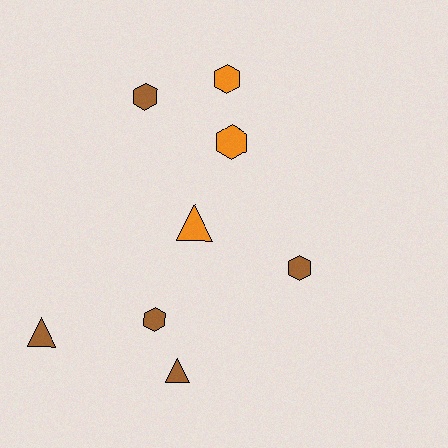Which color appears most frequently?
Brown, with 5 objects.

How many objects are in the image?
There are 8 objects.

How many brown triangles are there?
There are 2 brown triangles.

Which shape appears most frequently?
Hexagon, with 5 objects.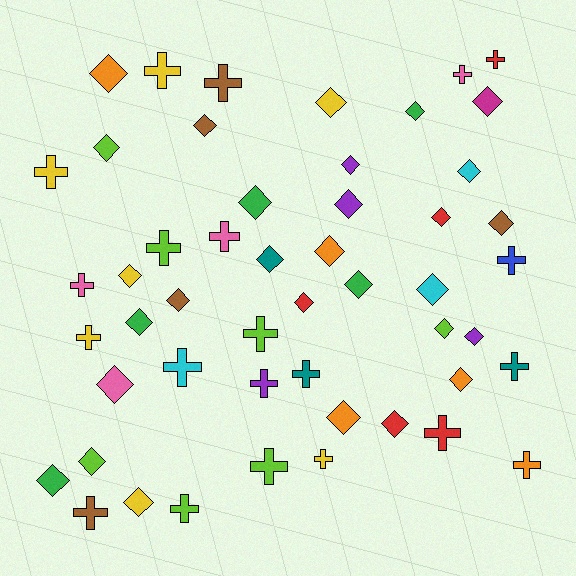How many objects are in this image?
There are 50 objects.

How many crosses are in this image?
There are 21 crosses.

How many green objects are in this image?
There are 5 green objects.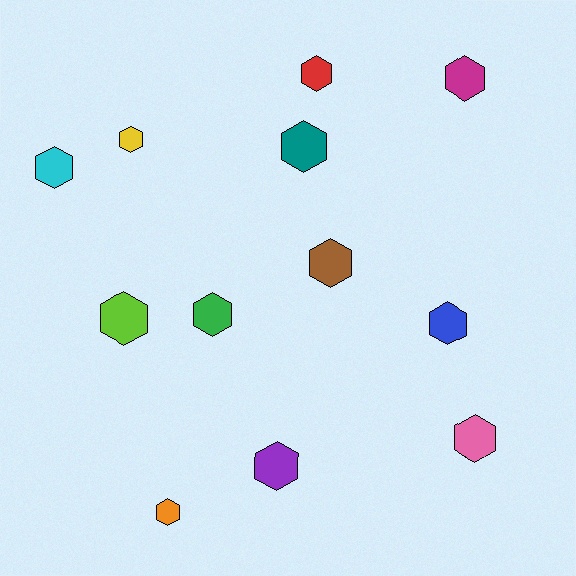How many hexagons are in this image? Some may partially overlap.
There are 12 hexagons.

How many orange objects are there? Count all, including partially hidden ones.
There is 1 orange object.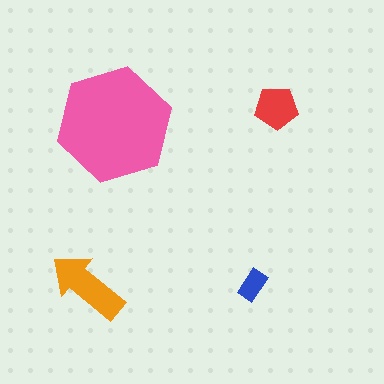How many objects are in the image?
There are 4 objects in the image.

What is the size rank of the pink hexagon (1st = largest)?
1st.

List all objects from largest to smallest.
The pink hexagon, the orange arrow, the red pentagon, the blue rectangle.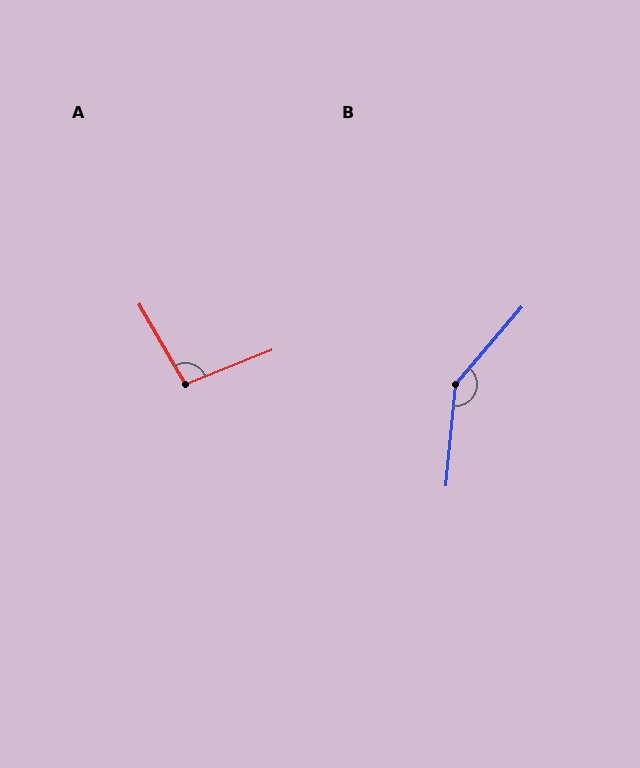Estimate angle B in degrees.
Approximately 145 degrees.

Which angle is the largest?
B, at approximately 145 degrees.